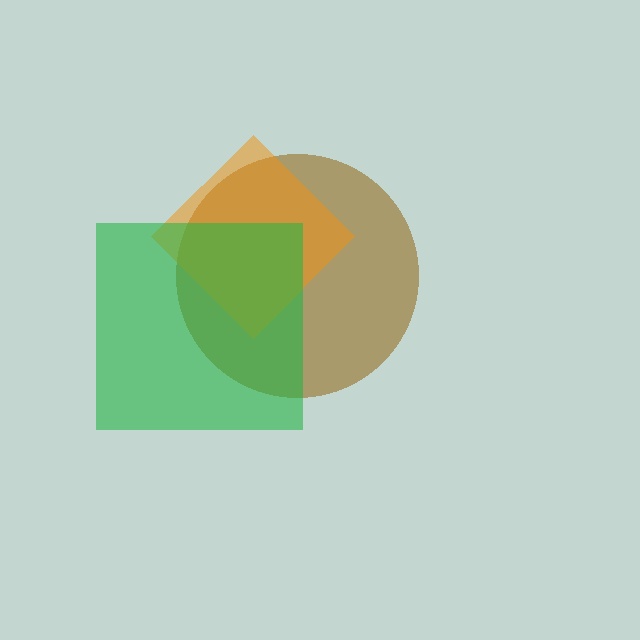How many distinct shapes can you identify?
There are 3 distinct shapes: a brown circle, an orange diamond, a green square.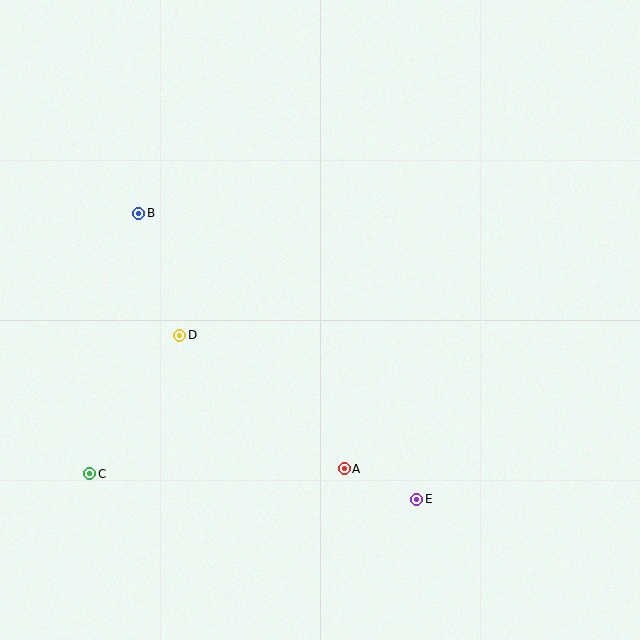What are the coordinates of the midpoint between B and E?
The midpoint between B and E is at (278, 356).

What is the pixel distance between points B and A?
The distance between B and A is 328 pixels.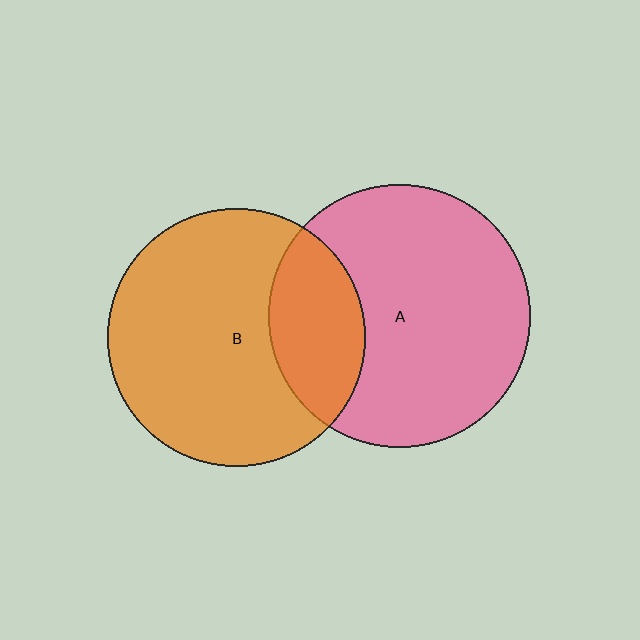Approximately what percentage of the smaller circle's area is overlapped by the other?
Approximately 25%.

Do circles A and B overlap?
Yes.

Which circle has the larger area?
Circle A (pink).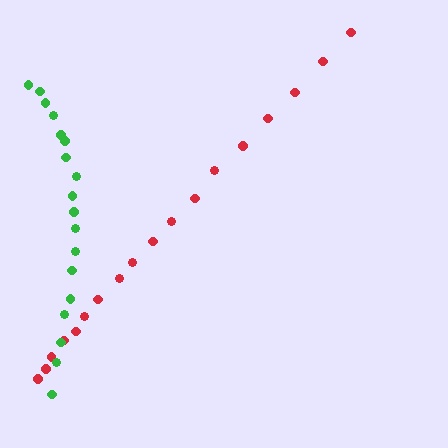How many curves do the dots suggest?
There are 2 distinct paths.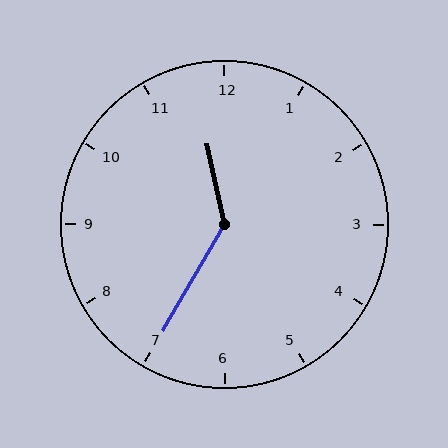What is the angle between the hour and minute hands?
Approximately 138 degrees.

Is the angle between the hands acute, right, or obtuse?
It is obtuse.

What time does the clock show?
11:35.